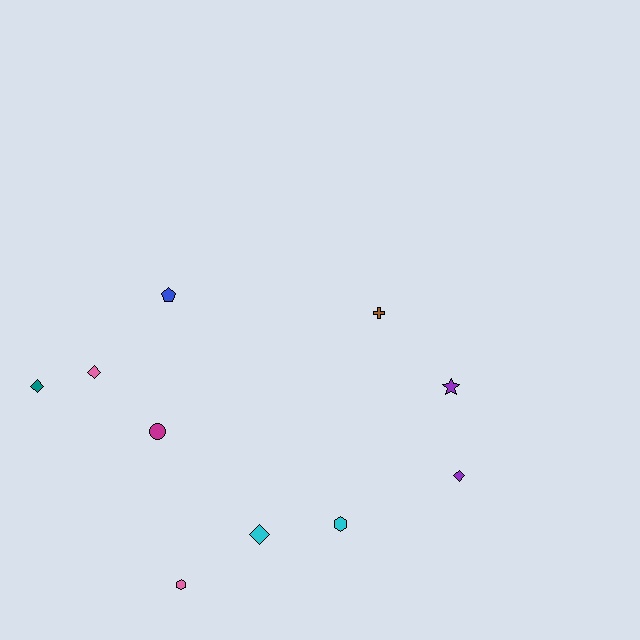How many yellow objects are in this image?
There are no yellow objects.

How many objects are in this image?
There are 10 objects.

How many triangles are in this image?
There are no triangles.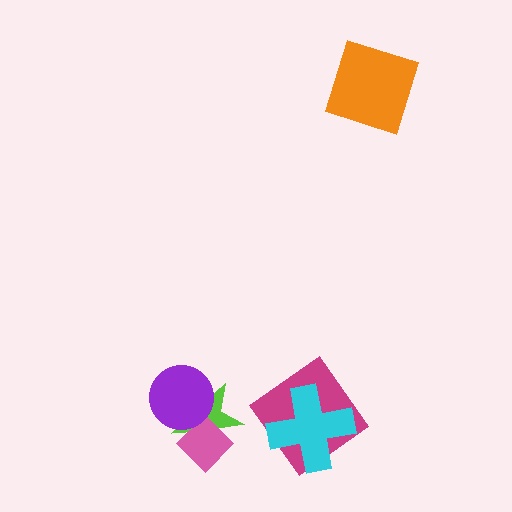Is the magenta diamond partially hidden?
Yes, it is partially covered by another shape.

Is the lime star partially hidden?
Yes, it is partially covered by another shape.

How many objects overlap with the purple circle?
2 objects overlap with the purple circle.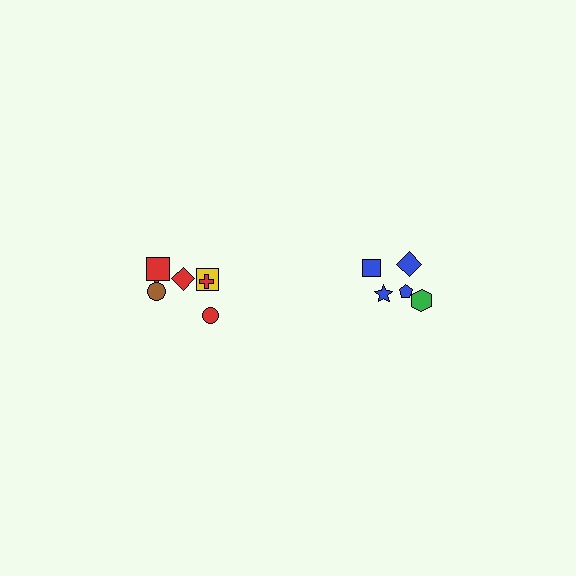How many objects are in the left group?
There are 7 objects.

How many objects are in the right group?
There are 5 objects.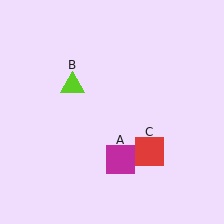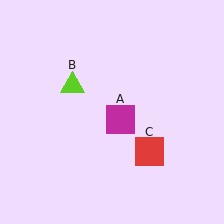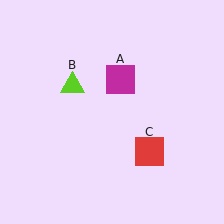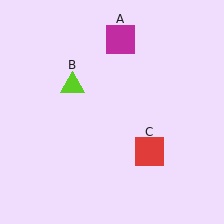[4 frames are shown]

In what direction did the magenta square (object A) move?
The magenta square (object A) moved up.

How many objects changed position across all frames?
1 object changed position: magenta square (object A).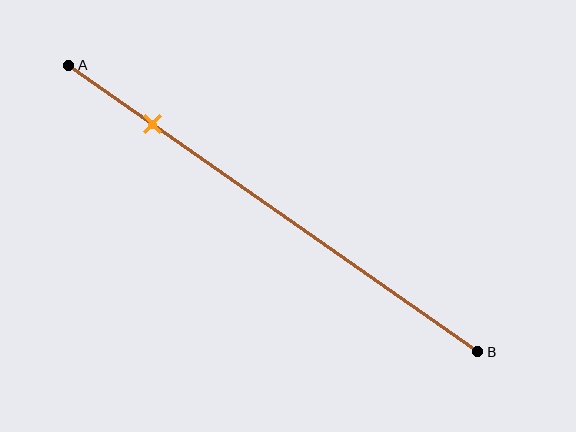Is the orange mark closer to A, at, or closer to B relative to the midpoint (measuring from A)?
The orange mark is closer to point A than the midpoint of segment AB.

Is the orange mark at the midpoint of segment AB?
No, the mark is at about 20% from A, not at the 50% midpoint.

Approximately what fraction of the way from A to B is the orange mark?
The orange mark is approximately 20% of the way from A to B.